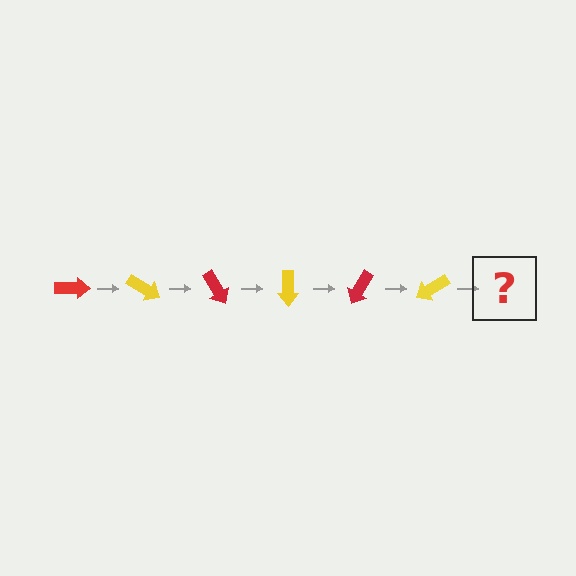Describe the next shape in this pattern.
It should be a red arrow, rotated 180 degrees from the start.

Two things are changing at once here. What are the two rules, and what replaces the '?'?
The two rules are that it rotates 30 degrees each step and the color cycles through red and yellow. The '?' should be a red arrow, rotated 180 degrees from the start.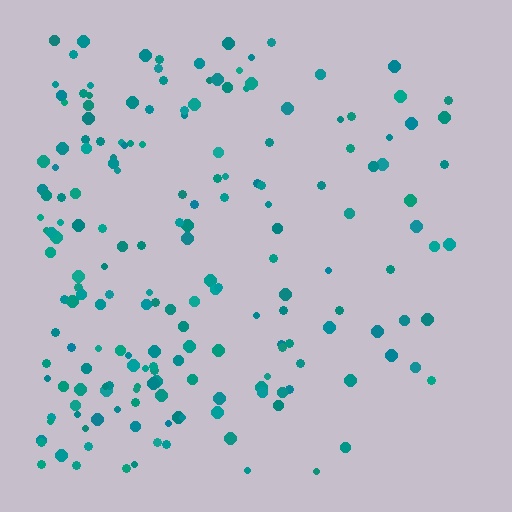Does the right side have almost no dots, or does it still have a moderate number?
Still a moderate number, just noticeably fewer than the left.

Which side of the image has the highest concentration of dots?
The left.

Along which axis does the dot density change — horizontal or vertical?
Horizontal.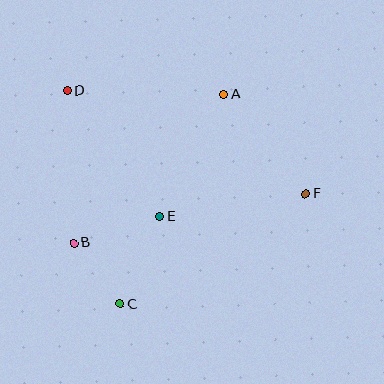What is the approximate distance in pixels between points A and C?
The distance between A and C is approximately 234 pixels.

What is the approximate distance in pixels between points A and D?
The distance between A and D is approximately 157 pixels.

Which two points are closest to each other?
Points B and C are closest to each other.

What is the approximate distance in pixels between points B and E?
The distance between B and E is approximately 90 pixels.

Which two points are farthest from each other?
Points D and F are farthest from each other.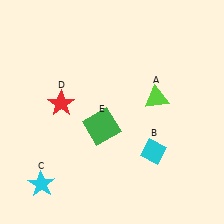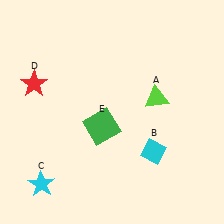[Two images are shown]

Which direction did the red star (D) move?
The red star (D) moved left.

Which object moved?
The red star (D) moved left.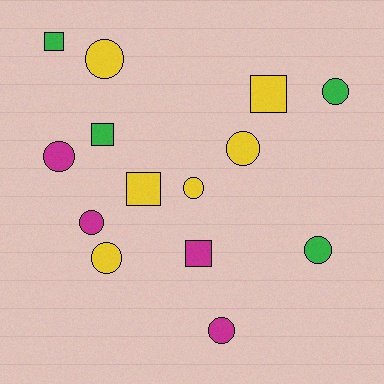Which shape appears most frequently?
Circle, with 9 objects.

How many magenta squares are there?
There is 1 magenta square.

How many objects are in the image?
There are 14 objects.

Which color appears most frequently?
Yellow, with 6 objects.